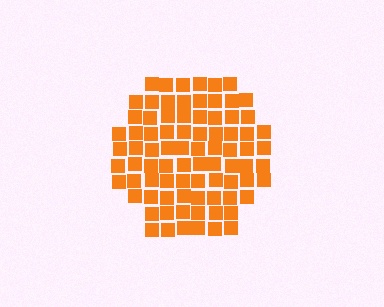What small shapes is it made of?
It is made of small squares.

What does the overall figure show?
The overall figure shows a hexagon.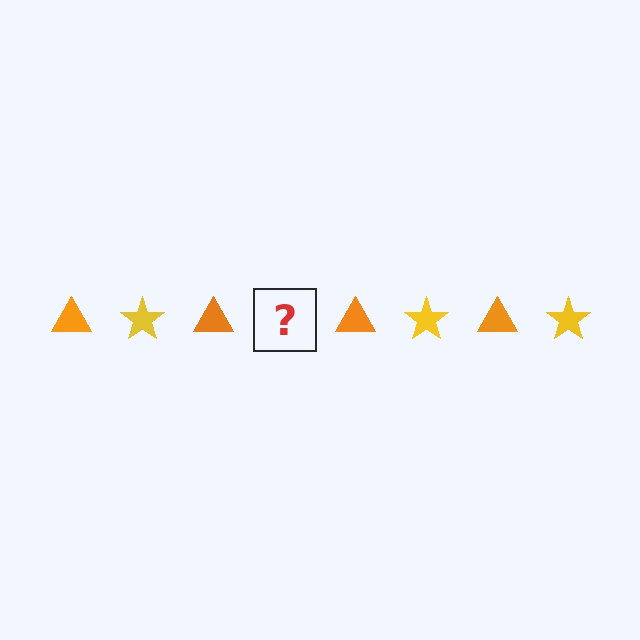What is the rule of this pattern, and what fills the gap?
The rule is that the pattern alternates between orange triangle and yellow star. The gap should be filled with a yellow star.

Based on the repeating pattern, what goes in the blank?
The blank should be a yellow star.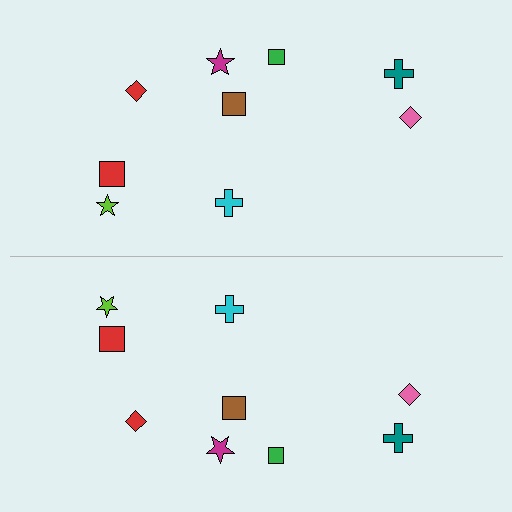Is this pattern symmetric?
Yes, this pattern has bilateral (reflection) symmetry.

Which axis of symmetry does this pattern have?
The pattern has a horizontal axis of symmetry running through the center of the image.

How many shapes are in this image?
There are 18 shapes in this image.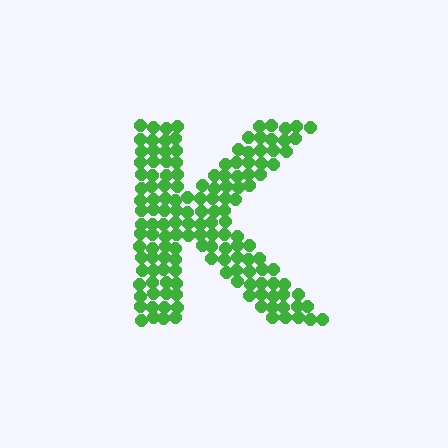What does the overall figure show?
The overall figure shows the letter K.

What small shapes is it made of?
It is made of small circles.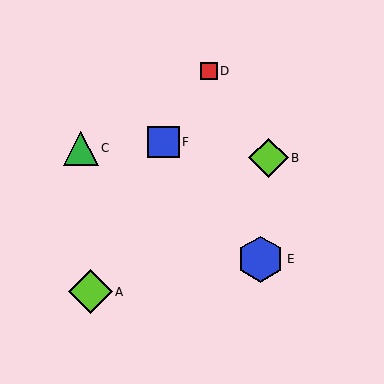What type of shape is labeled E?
Shape E is a blue hexagon.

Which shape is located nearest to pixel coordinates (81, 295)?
The lime diamond (labeled A) at (91, 292) is nearest to that location.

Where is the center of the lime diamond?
The center of the lime diamond is at (268, 158).